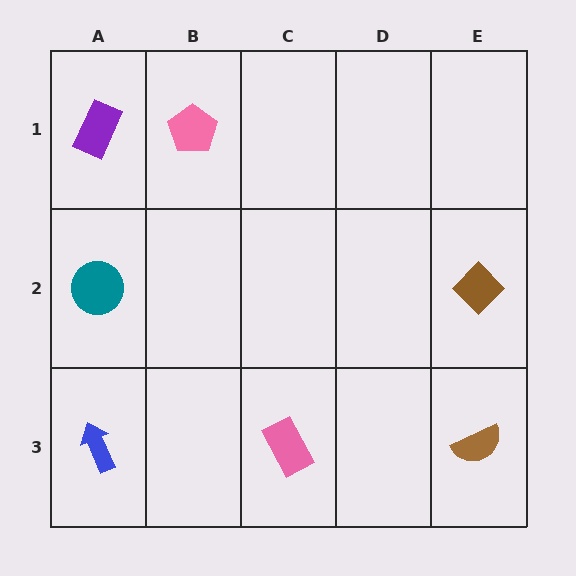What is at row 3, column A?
A blue arrow.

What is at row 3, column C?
A pink rectangle.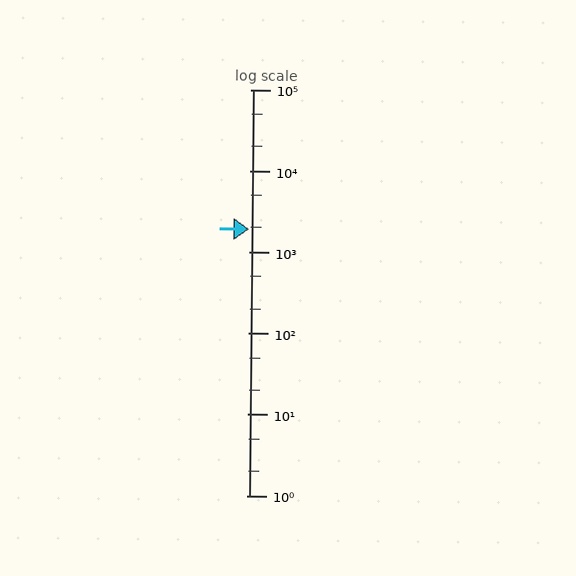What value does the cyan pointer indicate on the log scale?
The pointer indicates approximately 1900.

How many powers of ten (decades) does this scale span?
The scale spans 5 decades, from 1 to 100000.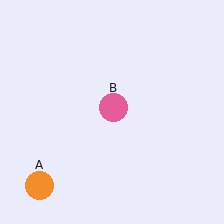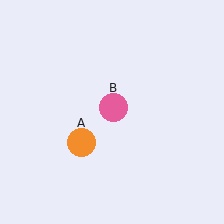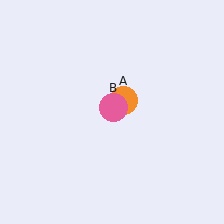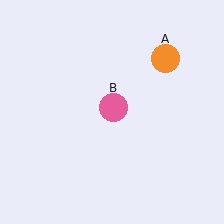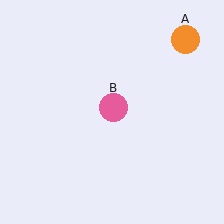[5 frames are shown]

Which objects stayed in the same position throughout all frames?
Pink circle (object B) remained stationary.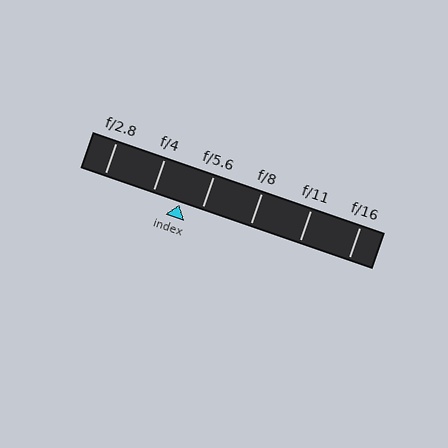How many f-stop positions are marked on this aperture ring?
There are 6 f-stop positions marked.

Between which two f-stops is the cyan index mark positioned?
The index mark is between f/4 and f/5.6.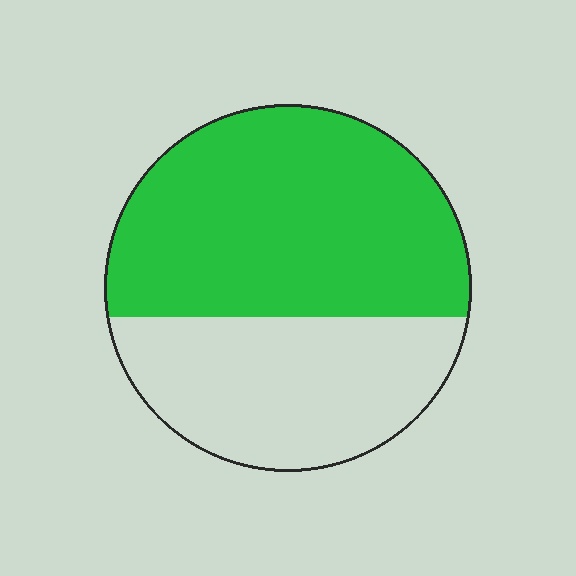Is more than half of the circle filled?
Yes.